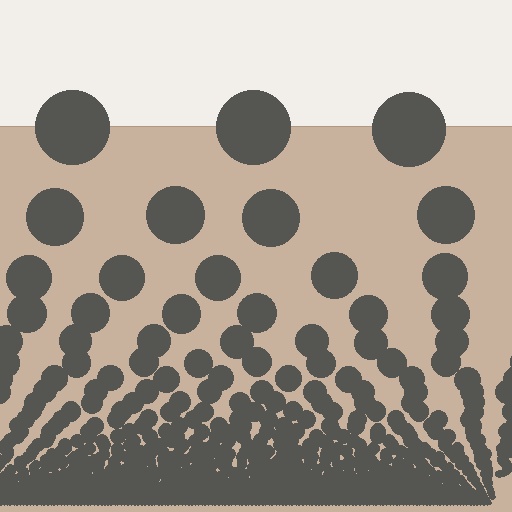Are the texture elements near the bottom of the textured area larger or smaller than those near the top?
Smaller. The gradient is inverted — elements near the bottom are smaller and denser.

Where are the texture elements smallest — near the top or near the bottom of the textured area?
Near the bottom.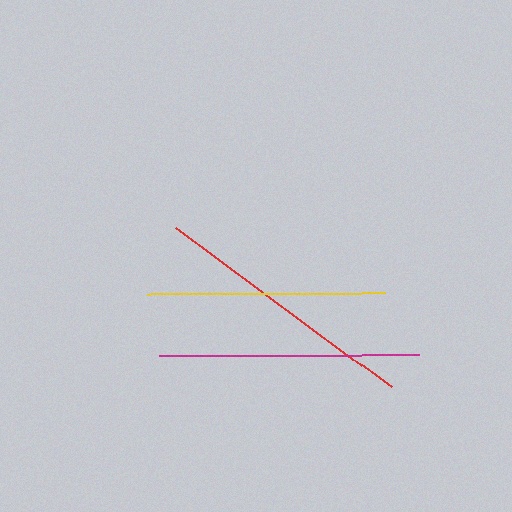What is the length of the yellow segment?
The yellow segment is approximately 237 pixels long.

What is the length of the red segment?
The red segment is approximately 268 pixels long.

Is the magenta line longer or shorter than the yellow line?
The magenta line is longer than the yellow line.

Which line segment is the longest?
The red line is the longest at approximately 268 pixels.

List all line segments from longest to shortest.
From longest to shortest: red, magenta, yellow.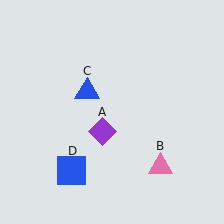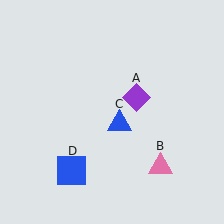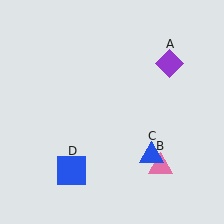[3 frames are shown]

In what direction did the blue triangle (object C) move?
The blue triangle (object C) moved down and to the right.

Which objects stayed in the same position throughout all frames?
Pink triangle (object B) and blue square (object D) remained stationary.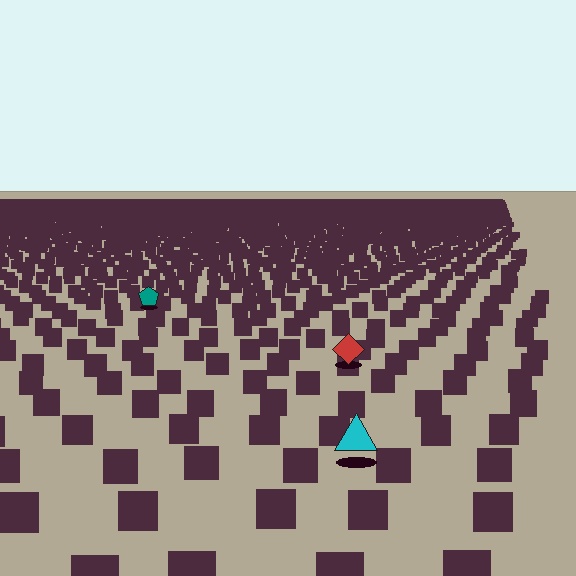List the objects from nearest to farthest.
From nearest to farthest: the cyan triangle, the red diamond, the teal pentagon.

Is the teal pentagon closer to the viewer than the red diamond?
No. The red diamond is closer — you can tell from the texture gradient: the ground texture is coarser near it.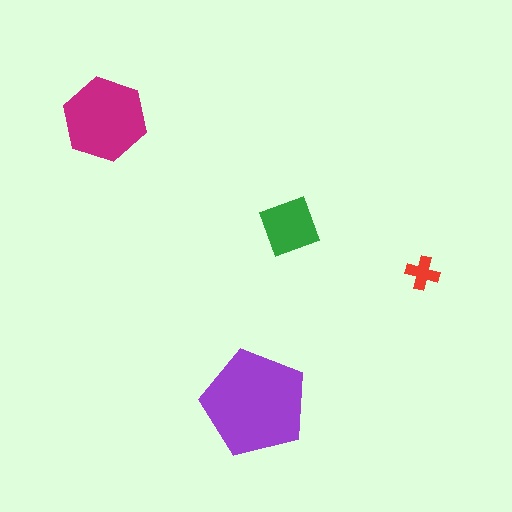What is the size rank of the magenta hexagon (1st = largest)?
2nd.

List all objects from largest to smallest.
The purple pentagon, the magenta hexagon, the green diamond, the red cross.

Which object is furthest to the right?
The red cross is rightmost.